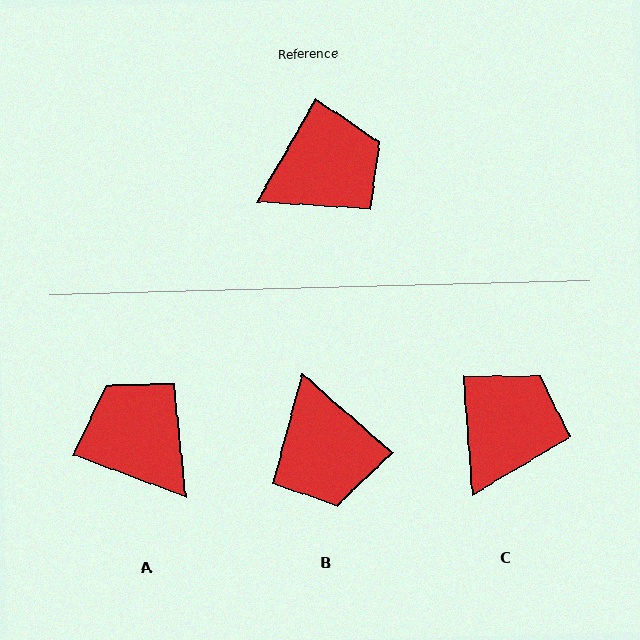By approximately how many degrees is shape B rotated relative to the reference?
Approximately 101 degrees clockwise.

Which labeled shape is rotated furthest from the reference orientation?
B, about 101 degrees away.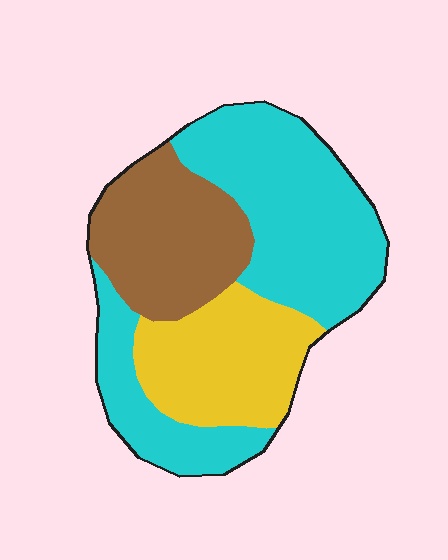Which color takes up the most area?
Cyan, at roughly 50%.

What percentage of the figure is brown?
Brown covers around 25% of the figure.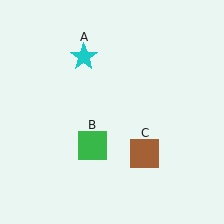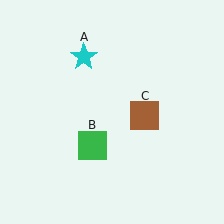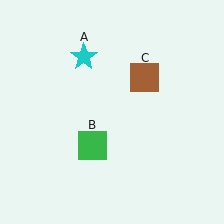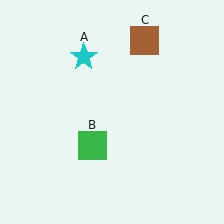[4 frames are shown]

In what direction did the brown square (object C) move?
The brown square (object C) moved up.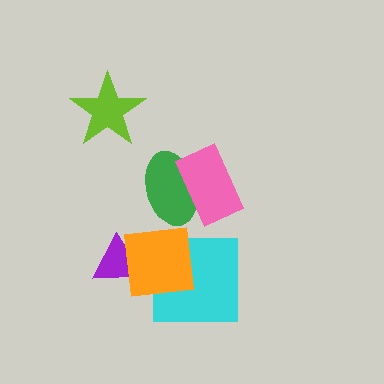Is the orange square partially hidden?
No, no other shape covers it.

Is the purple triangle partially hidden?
Yes, it is partially covered by another shape.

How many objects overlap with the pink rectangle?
1 object overlaps with the pink rectangle.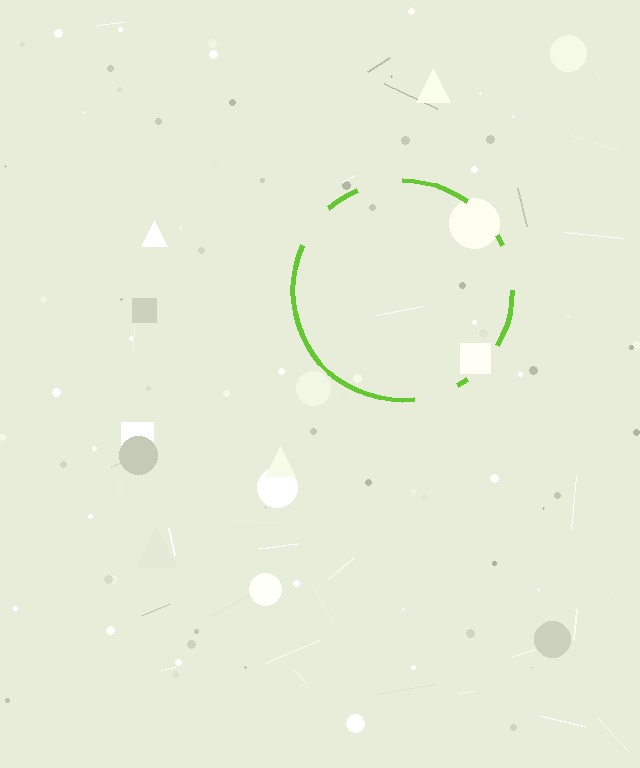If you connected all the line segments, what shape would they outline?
They would outline a circle.